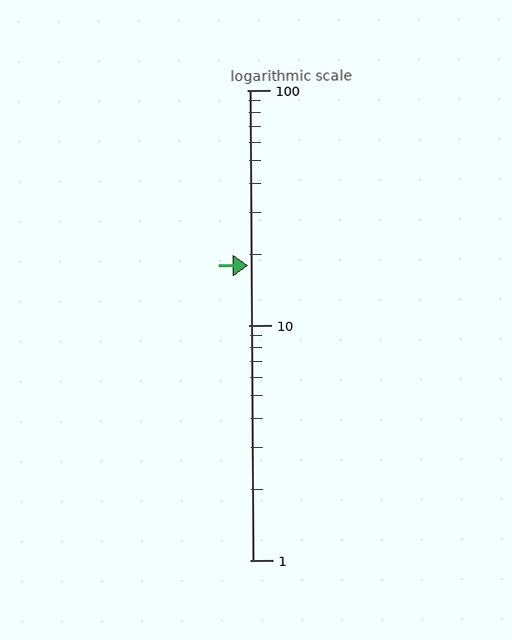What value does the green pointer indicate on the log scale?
The pointer indicates approximately 18.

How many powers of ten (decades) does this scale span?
The scale spans 2 decades, from 1 to 100.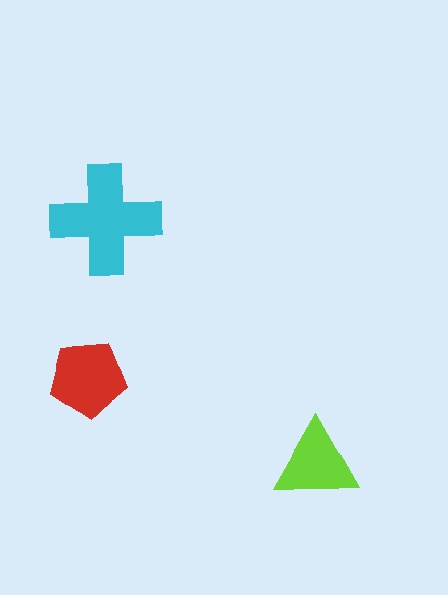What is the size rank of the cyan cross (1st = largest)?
1st.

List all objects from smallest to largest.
The lime triangle, the red pentagon, the cyan cross.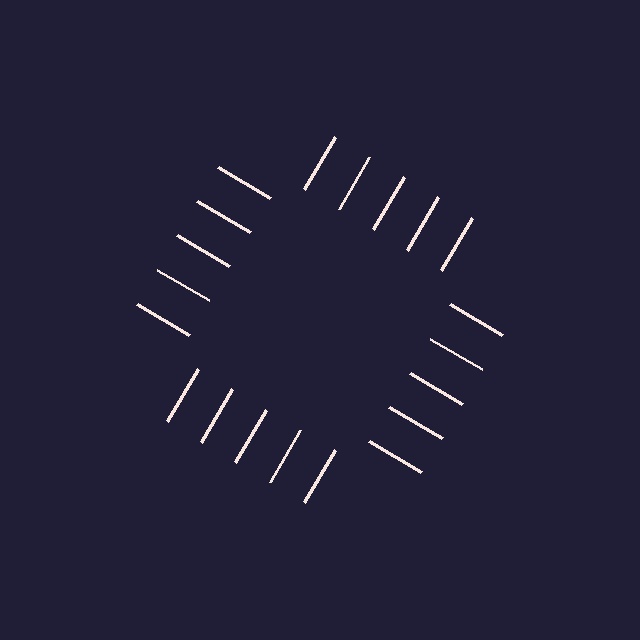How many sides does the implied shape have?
4 sides — the line-ends trace a square.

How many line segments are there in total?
20 — 5 along each of the 4 edges.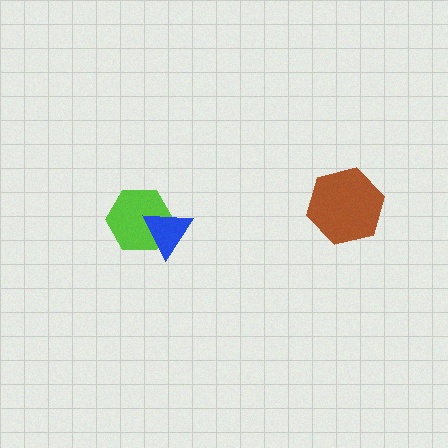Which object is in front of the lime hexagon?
The blue triangle is in front of the lime hexagon.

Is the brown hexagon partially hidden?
No, no other shape covers it.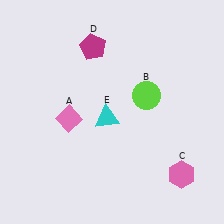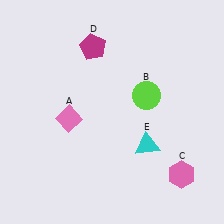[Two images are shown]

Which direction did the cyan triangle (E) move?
The cyan triangle (E) moved right.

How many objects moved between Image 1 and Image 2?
1 object moved between the two images.